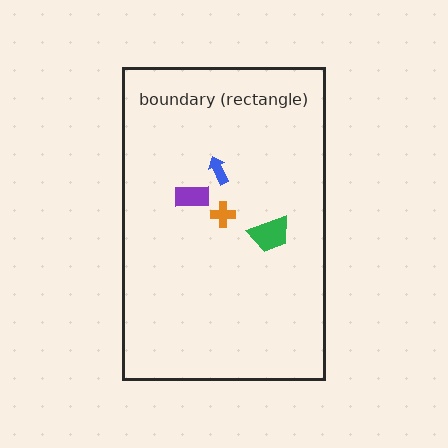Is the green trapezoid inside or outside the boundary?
Inside.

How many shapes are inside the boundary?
4 inside, 0 outside.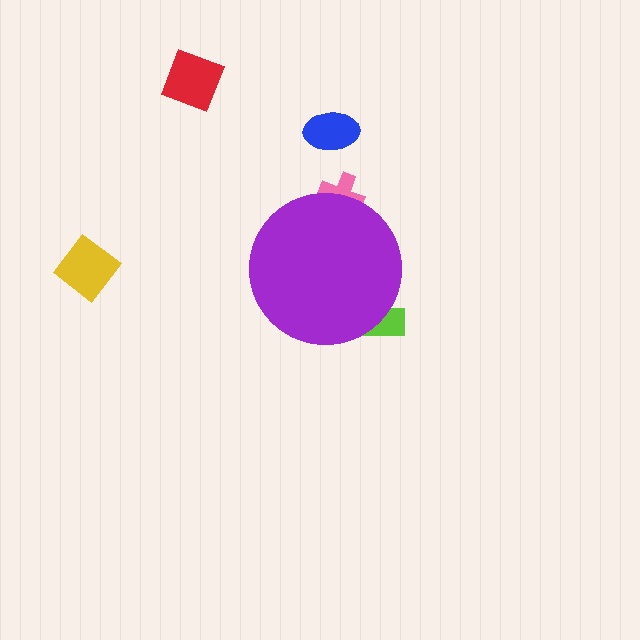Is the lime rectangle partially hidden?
Yes, the lime rectangle is partially hidden behind the purple circle.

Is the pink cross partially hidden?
Yes, the pink cross is partially hidden behind the purple circle.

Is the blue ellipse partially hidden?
No, the blue ellipse is fully visible.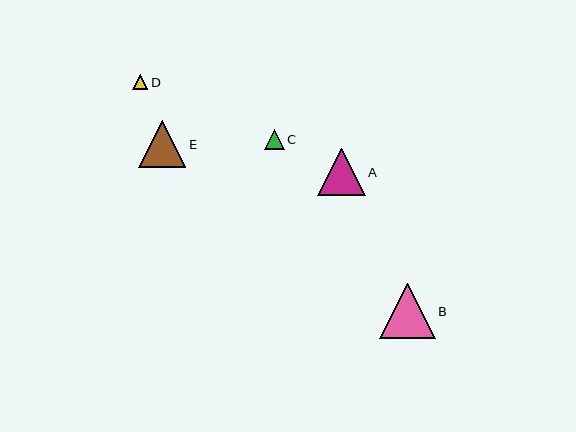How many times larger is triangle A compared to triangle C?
Triangle A is approximately 2.4 times the size of triangle C.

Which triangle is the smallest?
Triangle D is the smallest with a size of approximately 16 pixels.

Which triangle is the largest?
Triangle B is the largest with a size of approximately 56 pixels.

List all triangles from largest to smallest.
From largest to smallest: B, A, E, C, D.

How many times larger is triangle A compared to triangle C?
Triangle A is approximately 2.4 times the size of triangle C.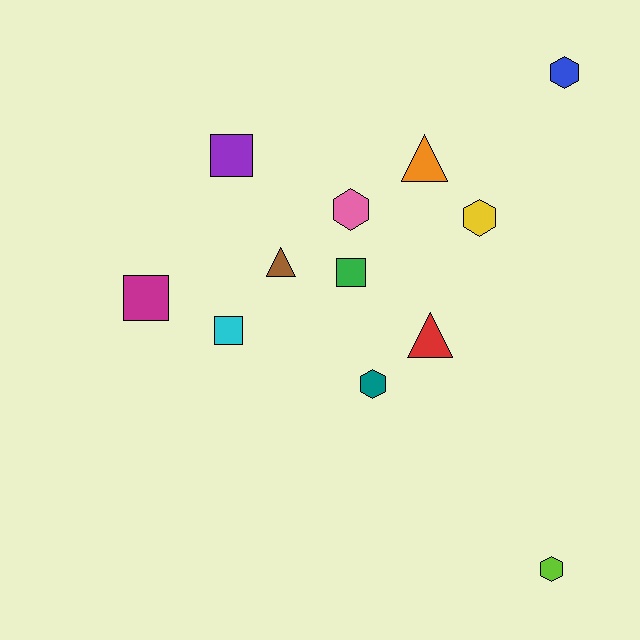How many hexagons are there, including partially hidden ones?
There are 5 hexagons.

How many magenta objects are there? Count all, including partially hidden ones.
There is 1 magenta object.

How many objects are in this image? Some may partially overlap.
There are 12 objects.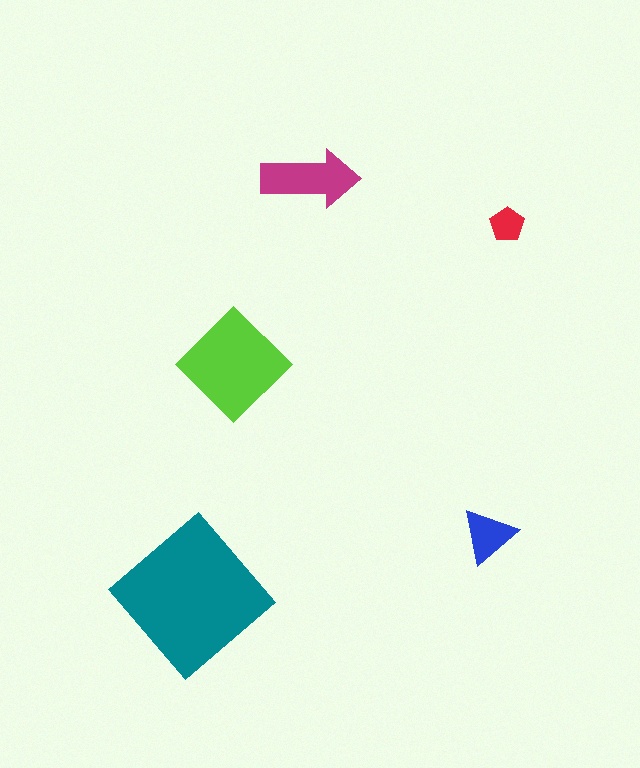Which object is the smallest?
The red pentagon.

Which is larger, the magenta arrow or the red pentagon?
The magenta arrow.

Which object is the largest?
The teal diamond.